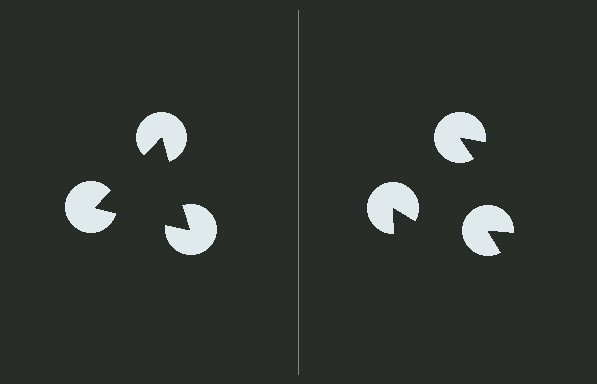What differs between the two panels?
The pac-man discs are positioned identically on both sides; only the wedge orientations differ. On the left they align to a triangle; on the right they are misaligned.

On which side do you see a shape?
An illusory triangle appears on the left side. On the right side the wedge cuts are rotated, so no coherent shape forms.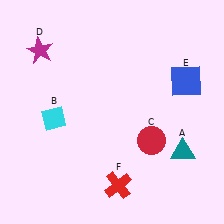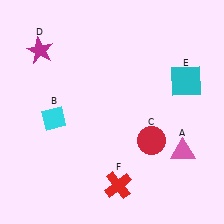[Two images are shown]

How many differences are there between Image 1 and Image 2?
There are 2 differences between the two images.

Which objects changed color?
A changed from teal to pink. E changed from blue to cyan.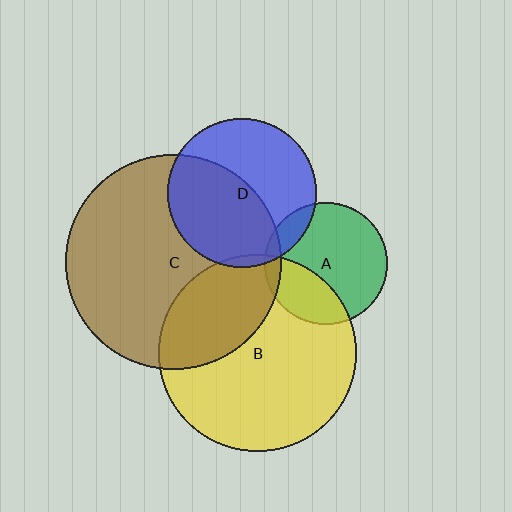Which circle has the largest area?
Circle C (brown).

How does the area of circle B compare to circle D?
Approximately 1.8 times.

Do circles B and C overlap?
Yes.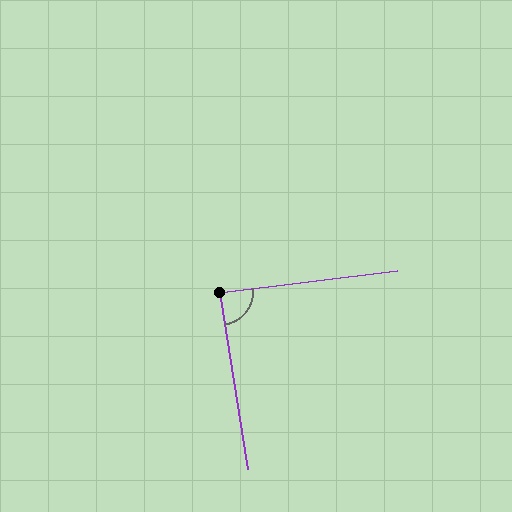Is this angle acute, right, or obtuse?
It is approximately a right angle.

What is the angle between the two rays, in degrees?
Approximately 88 degrees.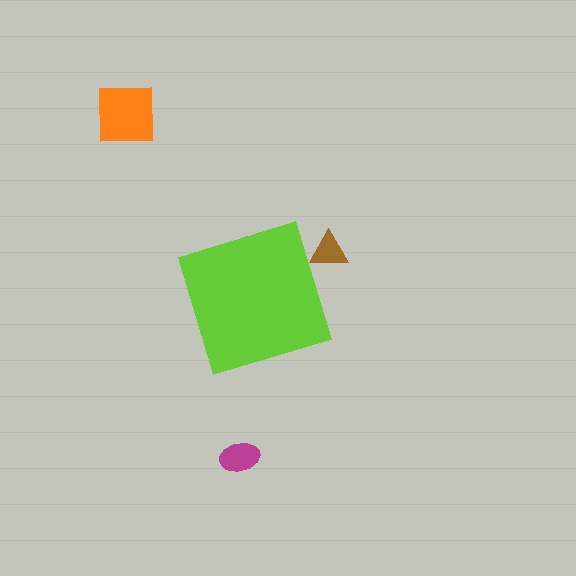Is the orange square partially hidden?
No, the orange square is fully visible.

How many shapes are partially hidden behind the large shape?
1 shape is partially hidden.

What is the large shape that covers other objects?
A lime diamond.